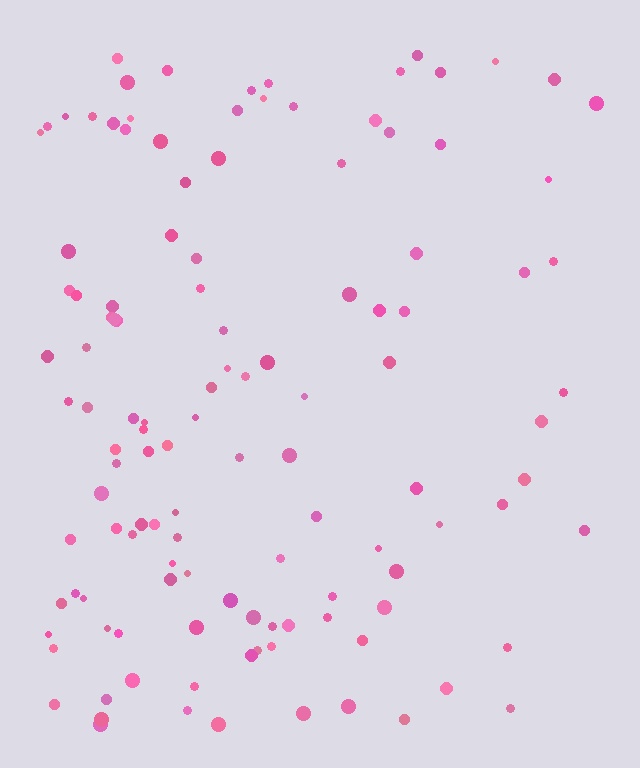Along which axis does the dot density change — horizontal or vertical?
Horizontal.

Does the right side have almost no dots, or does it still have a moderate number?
Still a moderate number, just noticeably fewer than the left.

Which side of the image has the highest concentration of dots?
The left.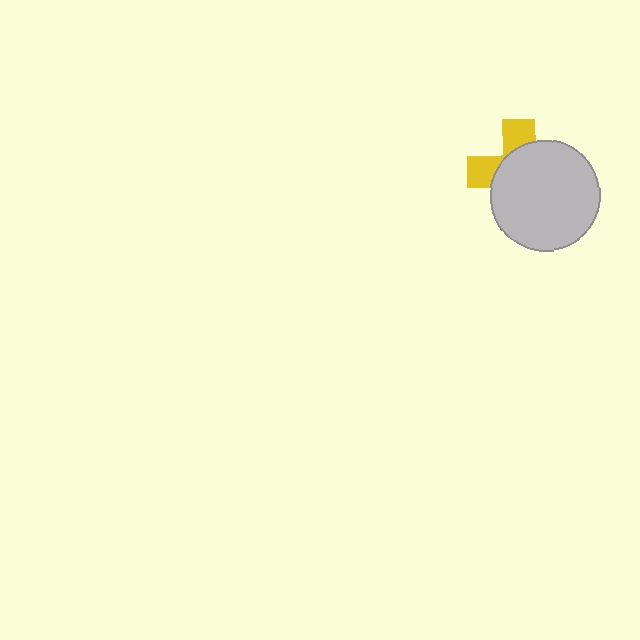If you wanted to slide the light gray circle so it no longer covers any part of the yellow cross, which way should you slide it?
Slide it toward the lower-right — that is the most direct way to separate the two shapes.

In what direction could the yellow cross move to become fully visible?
The yellow cross could move toward the upper-left. That would shift it out from behind the light gray circle entirely.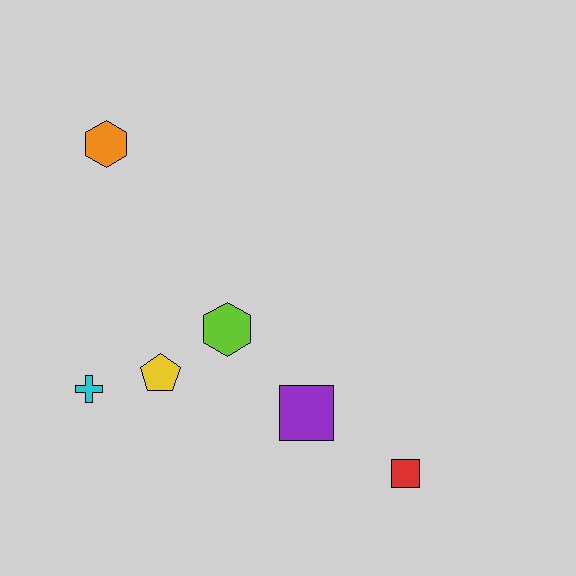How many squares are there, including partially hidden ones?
There are 2 squares.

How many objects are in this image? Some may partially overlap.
There are 6 objects.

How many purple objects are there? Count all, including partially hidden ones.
There is 1 purple object.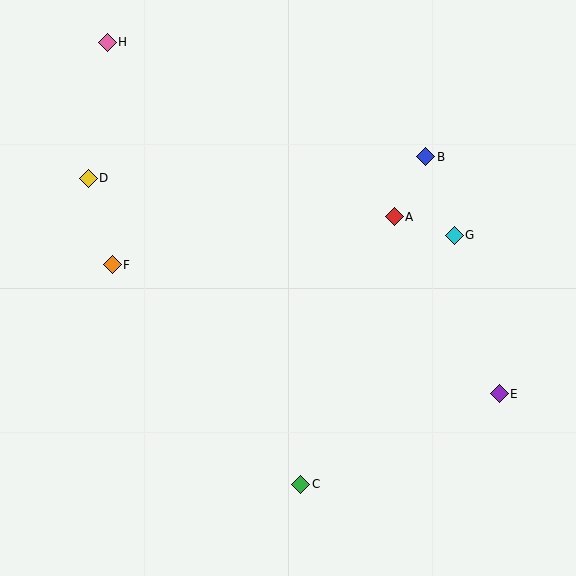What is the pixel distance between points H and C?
The distance between H and C is 482 pixels.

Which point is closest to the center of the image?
Point A at (394, 217) is closest to the center.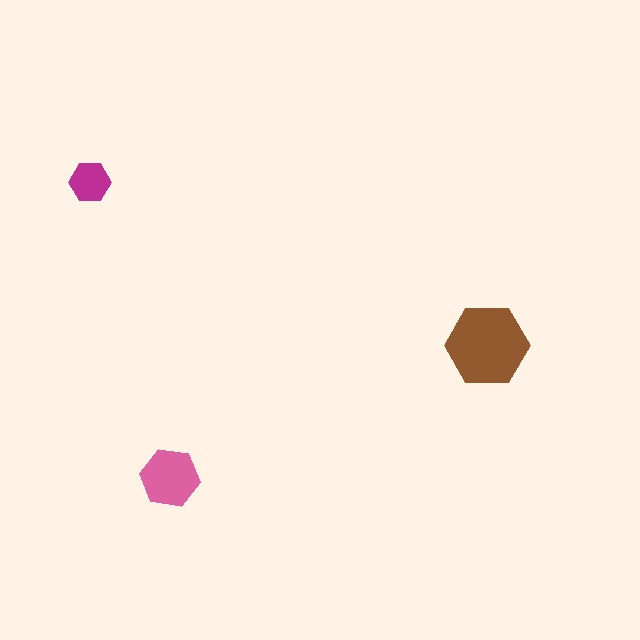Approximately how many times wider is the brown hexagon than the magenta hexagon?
About 2 times wider.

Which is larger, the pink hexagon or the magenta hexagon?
The pink one.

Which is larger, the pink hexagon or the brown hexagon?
The brown one.